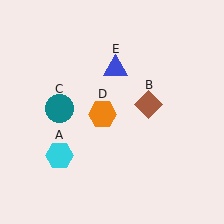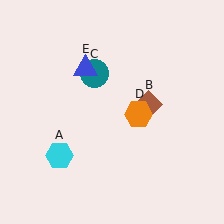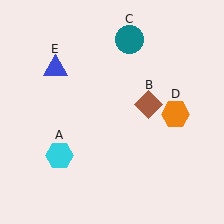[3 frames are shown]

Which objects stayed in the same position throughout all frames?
Cyan hexagon (object A) and brown diamond (object B) remained stationary.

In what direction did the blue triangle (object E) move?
The blue triangle (object E) moved left.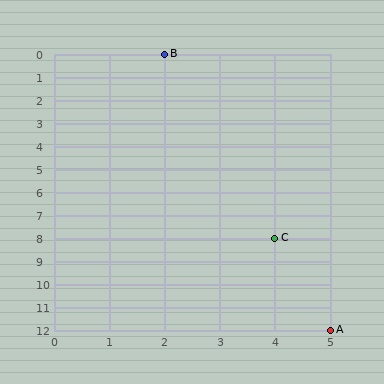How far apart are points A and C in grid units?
Points A and C are 1 column and 4 rows apart (about 4.1 grid units diagonally).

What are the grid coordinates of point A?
Point A is at grid coordinates (5, 12).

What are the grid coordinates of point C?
Point C is at grid coordinates (4, 8).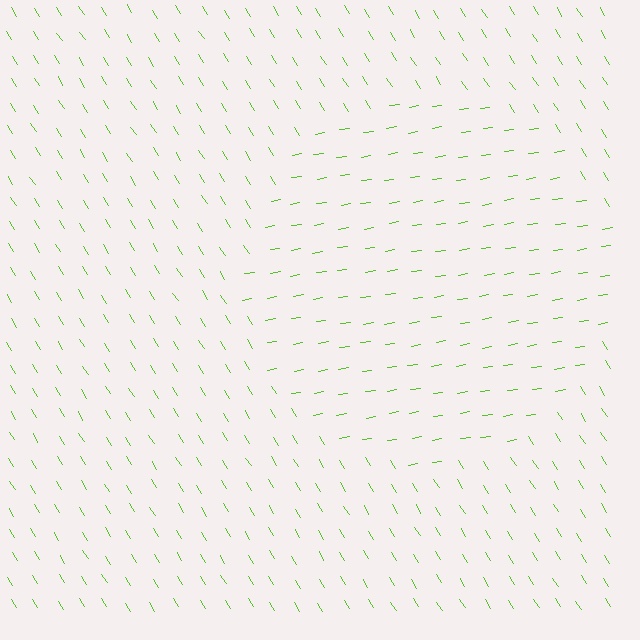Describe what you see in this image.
The image is filled with small lime line segments. A circle region in the image has lines oriented differently from the surrounding lines, creating a visible texture boundary.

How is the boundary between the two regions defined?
The boundary is defined purely by a change in line orientation (approximately 67 degrees difference). All lines are the same color and thickness.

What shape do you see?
I see a circle.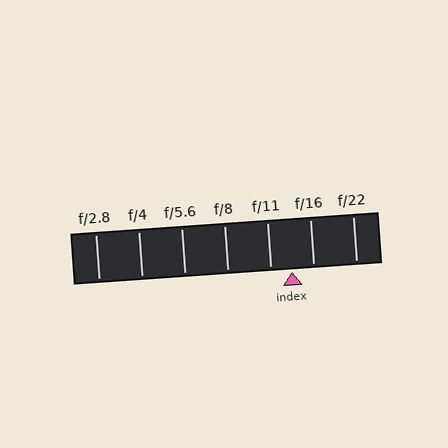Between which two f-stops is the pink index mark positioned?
The index mark is between f/11 and f/16.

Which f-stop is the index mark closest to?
The index mark is closest to f/16.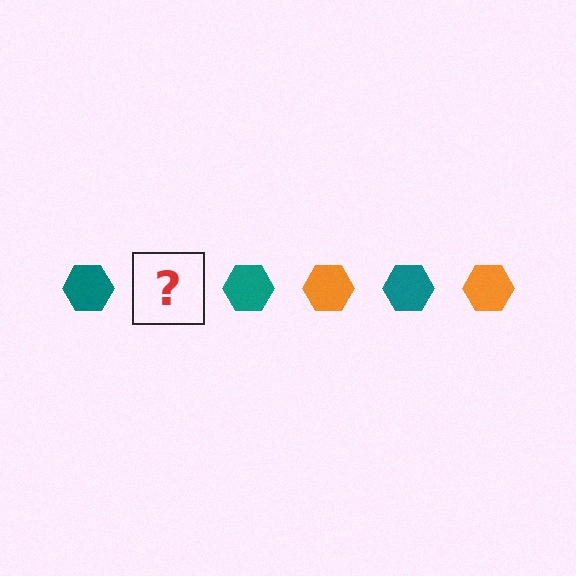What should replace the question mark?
The question mark should be replaced with an orange hexagon.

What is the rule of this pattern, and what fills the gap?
The rule is that the pattern cycles through teal, orange hexagons. The gap should be filled with an orange hexagon.